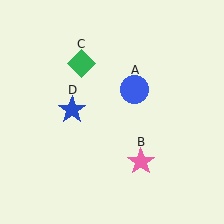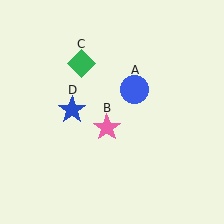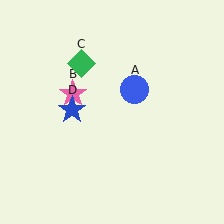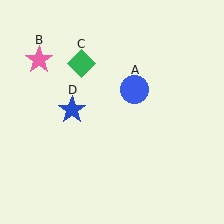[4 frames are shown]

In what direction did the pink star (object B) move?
The pink star (object B) moved up and to the left.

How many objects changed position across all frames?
1 object changed position: pink star (object B).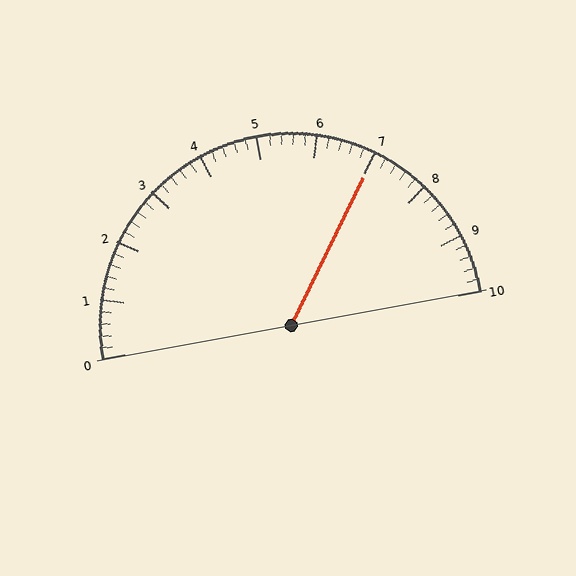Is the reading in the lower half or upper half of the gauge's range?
The reading is in the upper half of the range (0 to 10).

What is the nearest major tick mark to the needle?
The nearest major tick mark is 7.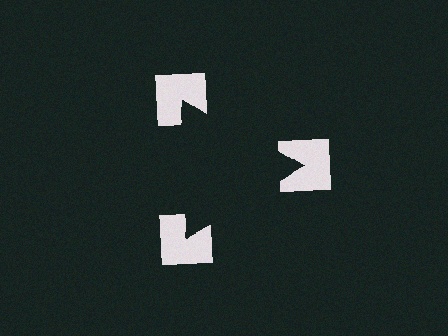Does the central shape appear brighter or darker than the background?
It typically appears slightly darker than the background, even though no actual brightness change is drawn.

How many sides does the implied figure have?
3 sides.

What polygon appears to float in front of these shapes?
An illusory triangle — its edges are inferred from the aligned wedge cuts in the notched squares, not physically drawn.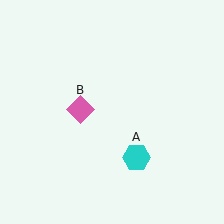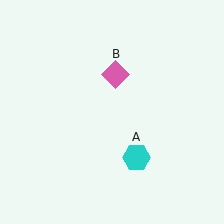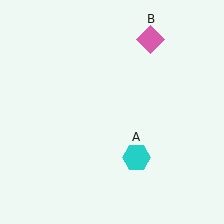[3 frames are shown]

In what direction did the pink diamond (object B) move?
The pink diamond (object B) moved up and to the right.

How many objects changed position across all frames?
1 object changed position: pink diamond (object B).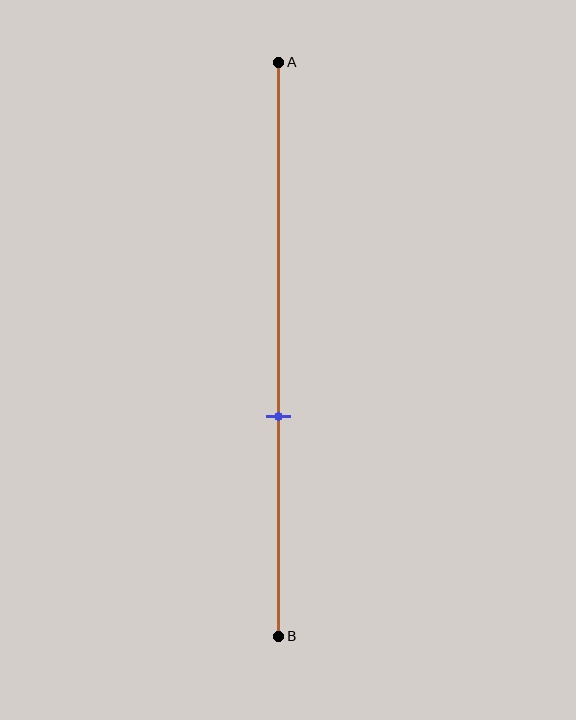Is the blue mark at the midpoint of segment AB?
No, the mark is at about 60% from A, not at the 50% midpoint.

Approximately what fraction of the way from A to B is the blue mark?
The blue mark is approximately 60% of the way from A to B.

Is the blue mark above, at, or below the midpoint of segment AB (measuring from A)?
The blue mark is below the midpoint of segment AB.